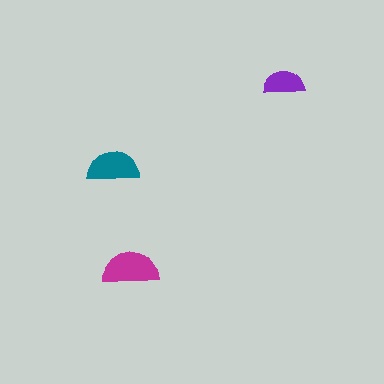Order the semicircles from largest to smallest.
the magenta one, the teal one, the purple one.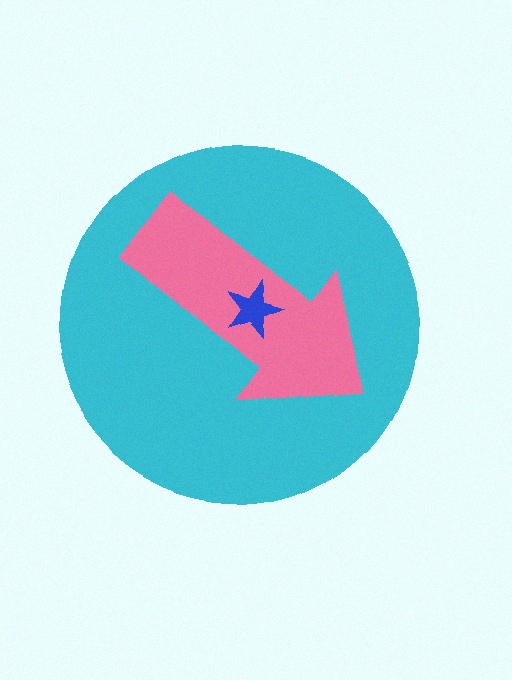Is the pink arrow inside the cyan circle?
Yes.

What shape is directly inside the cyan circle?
The pink arrow.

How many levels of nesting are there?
3.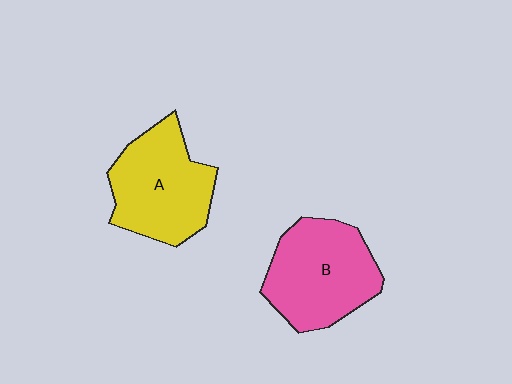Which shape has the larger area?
Shape B (pink).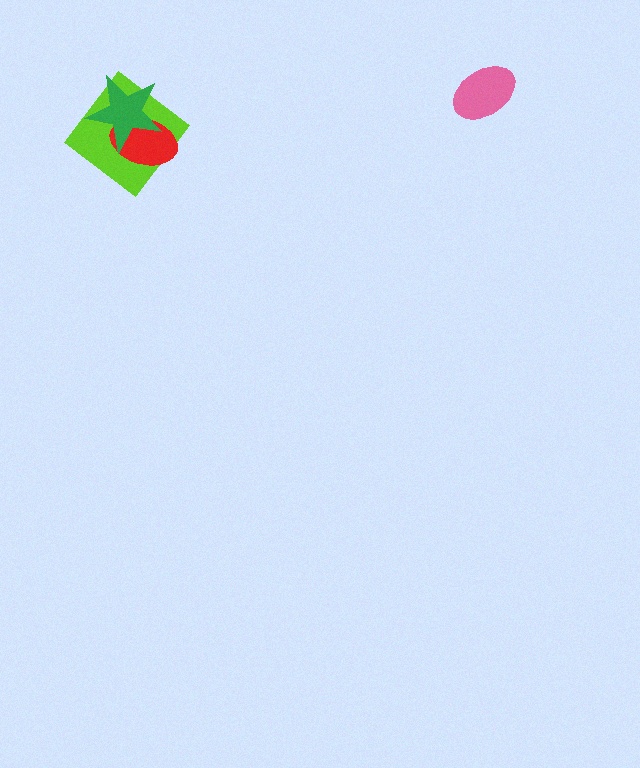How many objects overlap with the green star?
2 objects overlap with the green star.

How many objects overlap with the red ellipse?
2 objects overlap with the red ellipse.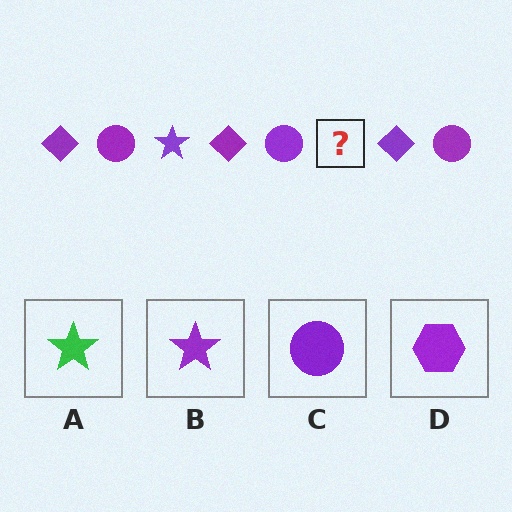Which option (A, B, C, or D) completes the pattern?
B.